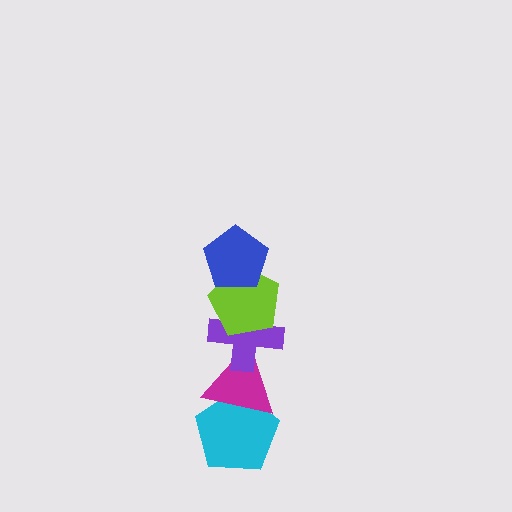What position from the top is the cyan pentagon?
The cyan pentagon is 5th from the top.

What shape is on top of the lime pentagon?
The blue pentagon is on top of the lime pentagon.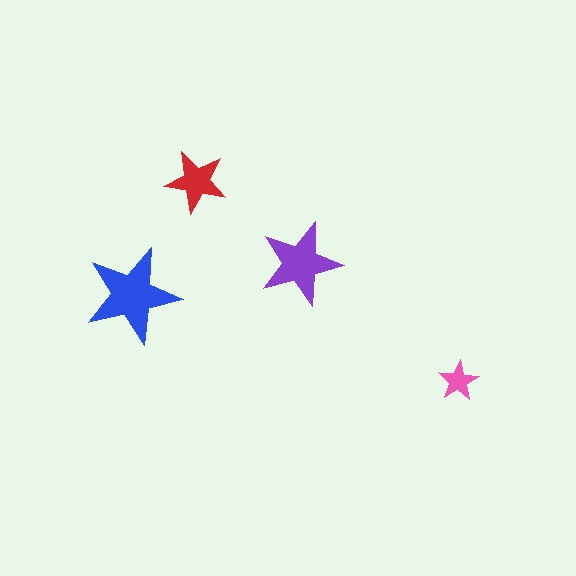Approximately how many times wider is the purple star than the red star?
About 1.5 times wider.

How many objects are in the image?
There are 4 objects in the image.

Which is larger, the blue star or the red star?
The blue one.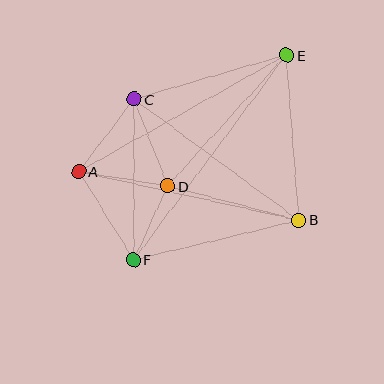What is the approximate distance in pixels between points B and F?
The distance between B and F is approximately 170 pixels.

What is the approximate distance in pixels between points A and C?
The distance between A and C is approximately 92 pixels.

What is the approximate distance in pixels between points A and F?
The distance between A and F is approximately 104 pixels.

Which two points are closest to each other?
Points D and F are closest to each other.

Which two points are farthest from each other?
Points E and F are farthest from each other.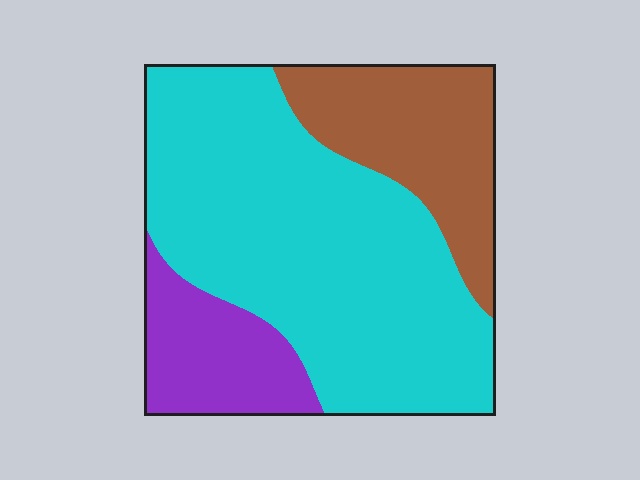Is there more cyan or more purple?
Cyan.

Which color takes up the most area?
Cyan, at roughly 60%.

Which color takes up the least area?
Purple, at roughly 15%.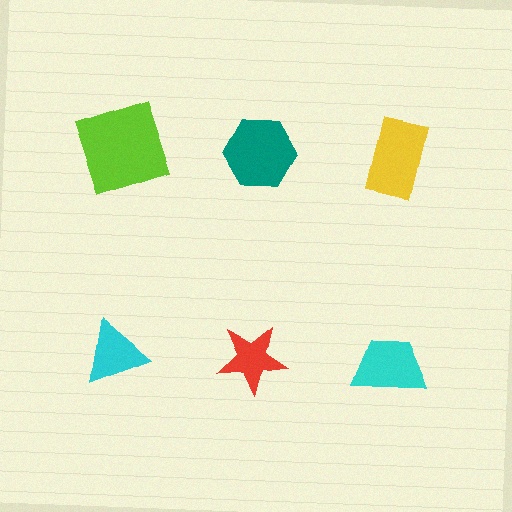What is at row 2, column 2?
A red star.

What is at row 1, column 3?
A yellow rectangle.